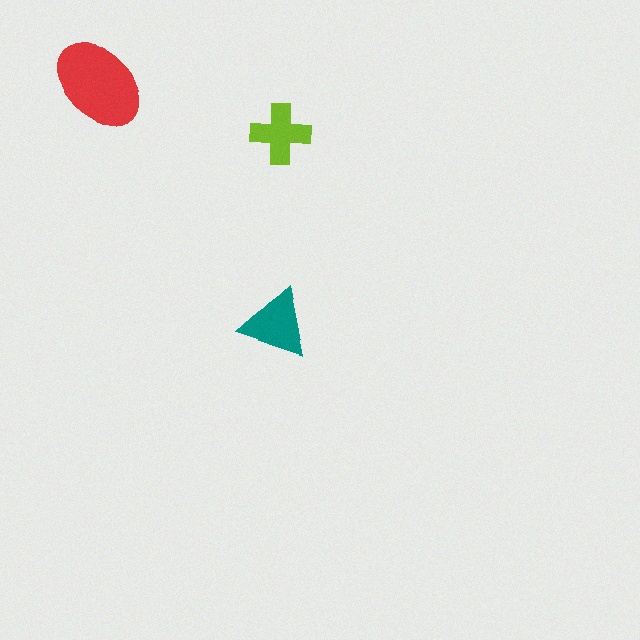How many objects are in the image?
There are 3 objects in the image.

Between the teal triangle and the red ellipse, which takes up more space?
The red ellipse.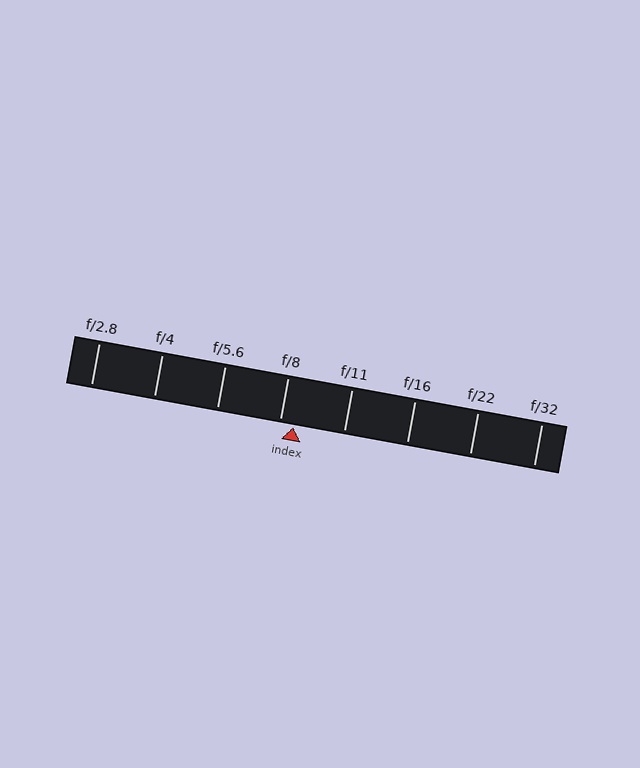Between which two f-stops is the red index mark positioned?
The index mark is between f/8 and f/11.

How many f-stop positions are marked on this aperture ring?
There are 8 f-stop positions marked.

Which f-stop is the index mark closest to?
The index mark is closest to f/8.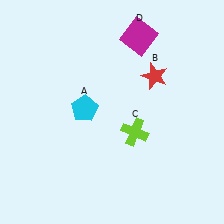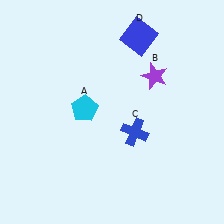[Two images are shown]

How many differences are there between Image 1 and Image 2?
There are 3 differences between the two images.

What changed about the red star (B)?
In Image 1, B is red. In Image 2, it changed to purple.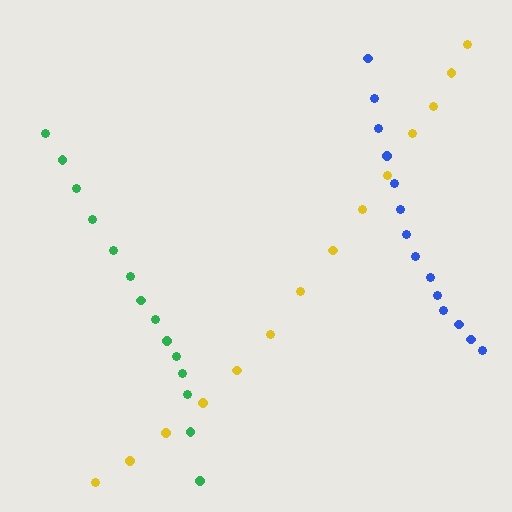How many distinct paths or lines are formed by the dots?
There are 3 distinct paths.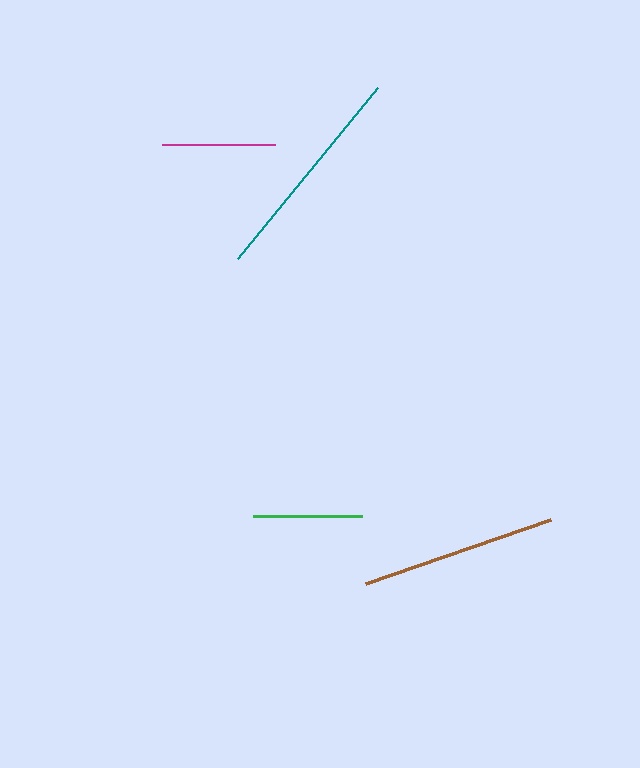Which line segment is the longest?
The teal line is the longest at approximately 220 pixels.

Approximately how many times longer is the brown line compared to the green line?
The brown line is approximately 1.8 times the length of the green line.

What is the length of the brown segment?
The brown segment is approximately 195 pixels long.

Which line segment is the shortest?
The green line is the shortest at approximately 109 pixels.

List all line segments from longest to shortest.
From longest to shortest: teal, brown, magenta, green.